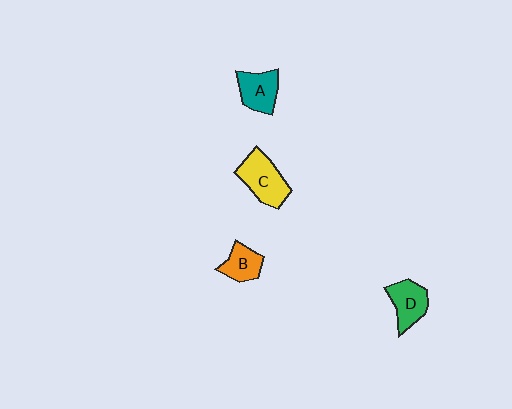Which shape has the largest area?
Shape C (yellow).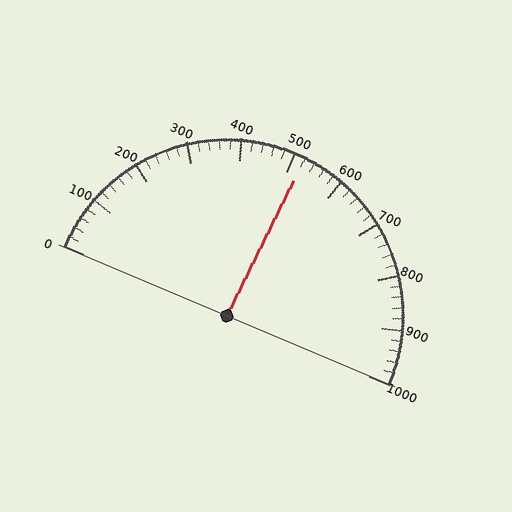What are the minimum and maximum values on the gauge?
The gauge ranges from 0 to 1000.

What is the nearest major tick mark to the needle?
The nearest major tick mark is 500.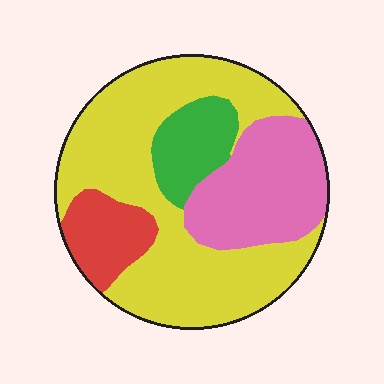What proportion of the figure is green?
Green covers 11% of the figure.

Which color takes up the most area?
Yellow, at roughly 55%.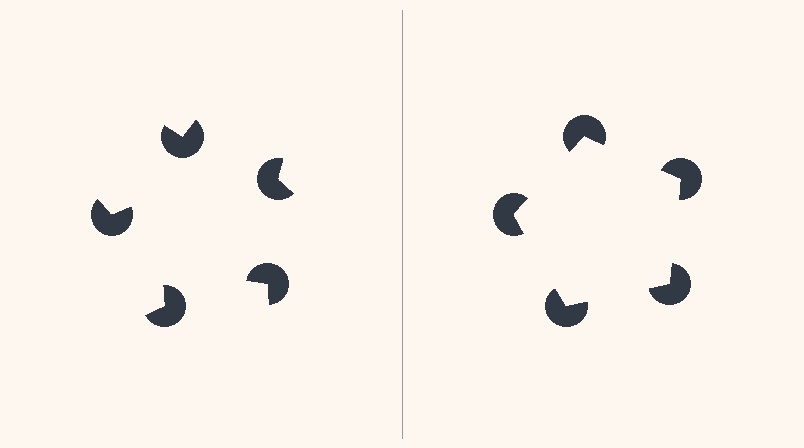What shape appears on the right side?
An illusory pentagon.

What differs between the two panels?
The pac-man discs are positioned identically on both sides; only the wedge orientations differ. On the right they align to a pentagon; on the left they are misaligned.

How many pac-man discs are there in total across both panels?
10 — 5 on each side.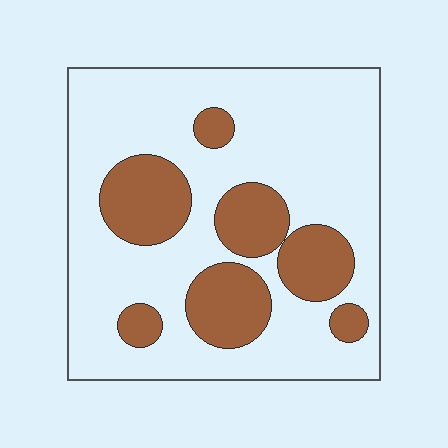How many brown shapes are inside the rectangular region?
7.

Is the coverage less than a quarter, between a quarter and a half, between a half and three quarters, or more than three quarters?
Between a quarter and a half.